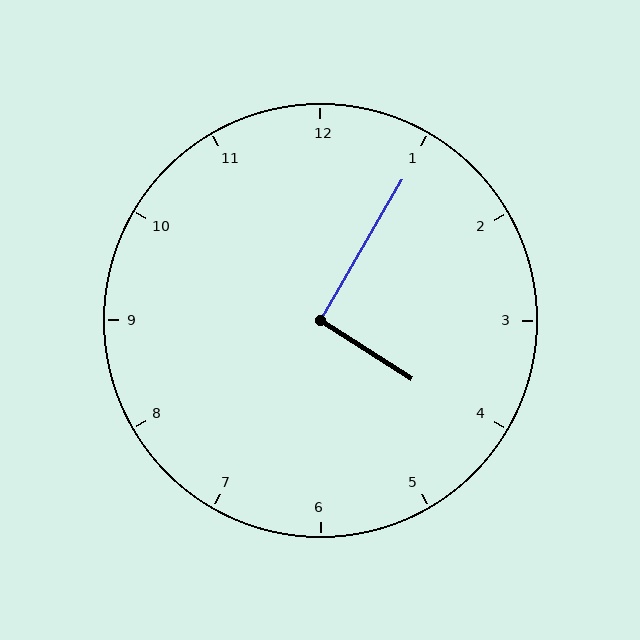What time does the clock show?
4:05.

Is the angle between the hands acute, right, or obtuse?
It is right.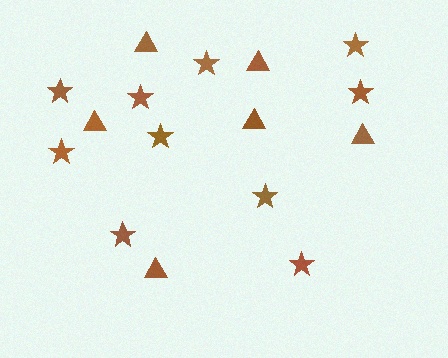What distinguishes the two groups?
There are 2 groups: one group of triangles (6) and one group of stars (10).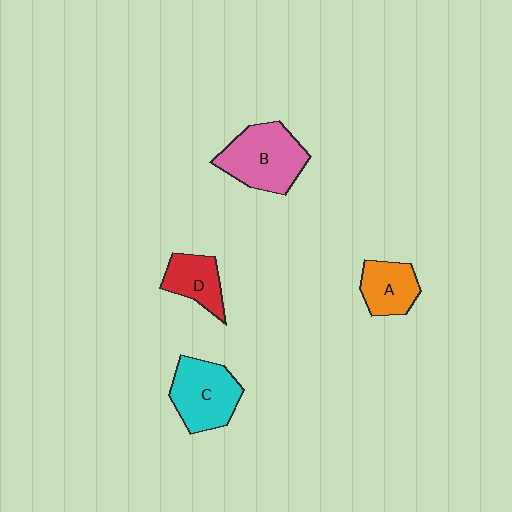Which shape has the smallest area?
Shape D (red).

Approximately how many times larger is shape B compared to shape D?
Approximately 1.7 times.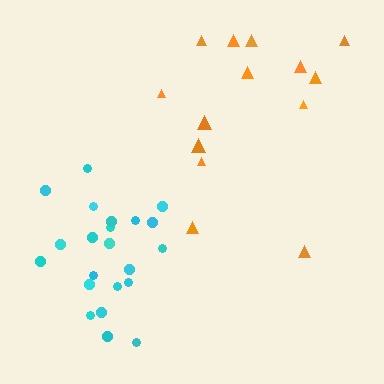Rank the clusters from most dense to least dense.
cyan, orange.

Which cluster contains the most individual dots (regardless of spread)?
Cyan (22).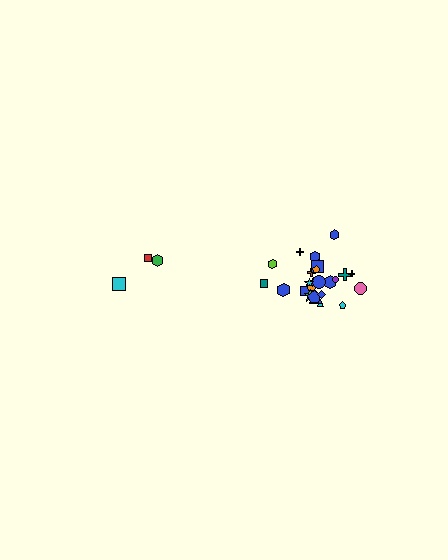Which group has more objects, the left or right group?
The right group.